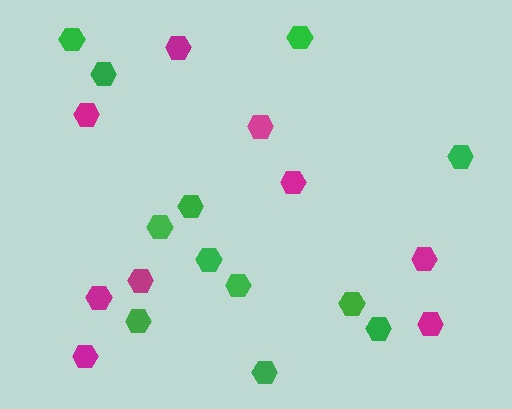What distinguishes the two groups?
There are 2 groups: one group of green hexagons (12) and one group of magenta hexagons (9).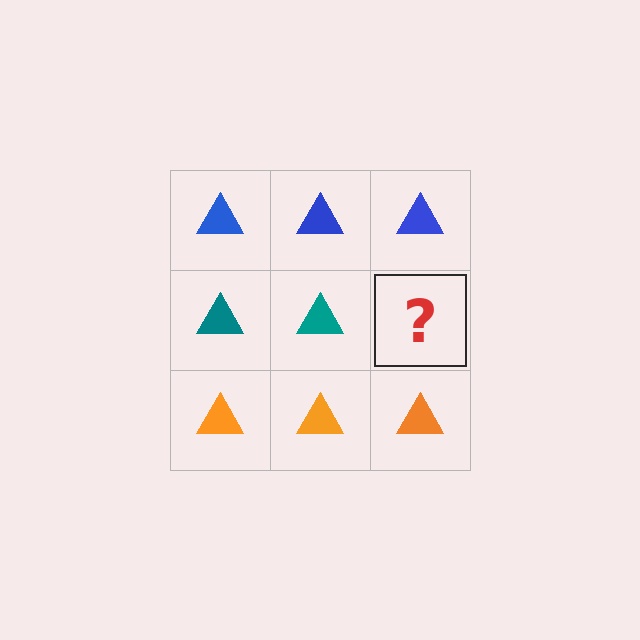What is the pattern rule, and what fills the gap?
The rule is that each row has a consistent color. The gap should be filled with a teal triangle.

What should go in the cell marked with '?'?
The missing cell should contain a teal triangle.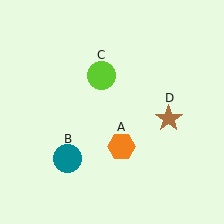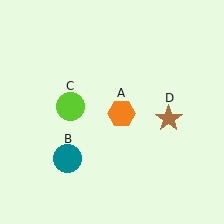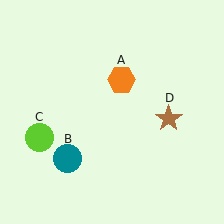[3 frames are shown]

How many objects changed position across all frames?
2 objects changed position: orange hexagon (object A), lime circle (object C).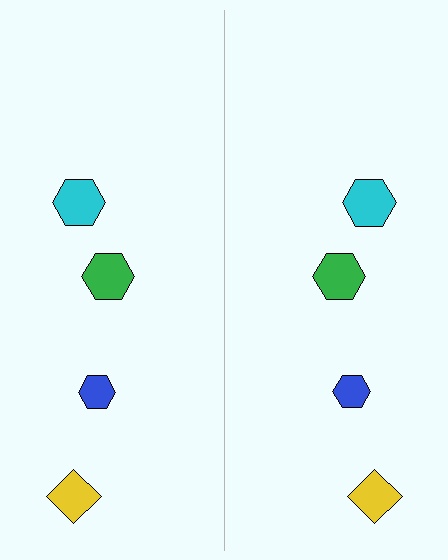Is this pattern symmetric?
Yes, this pattern has bilateral (reflection) symmetry.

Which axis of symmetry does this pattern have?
The pattern has a vertical axis of symmetry running through the center of the image.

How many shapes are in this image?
There are 8 shapes in this image.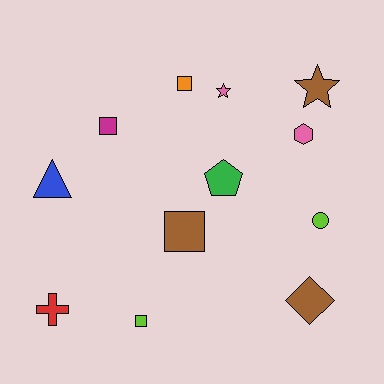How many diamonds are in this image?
There is 1 diamond.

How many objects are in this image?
There are 12 objects.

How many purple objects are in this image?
There are no purple objects.